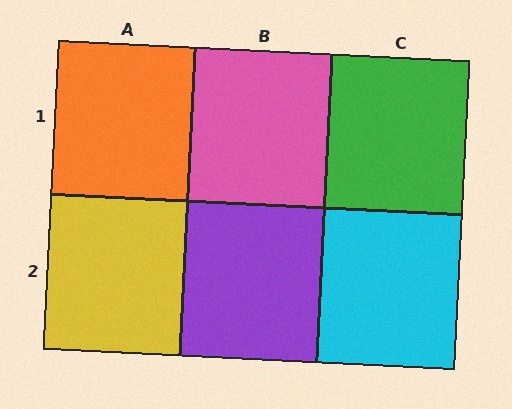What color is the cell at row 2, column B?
Purple.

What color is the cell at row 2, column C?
Cyan.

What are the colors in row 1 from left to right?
Orange, pink, green.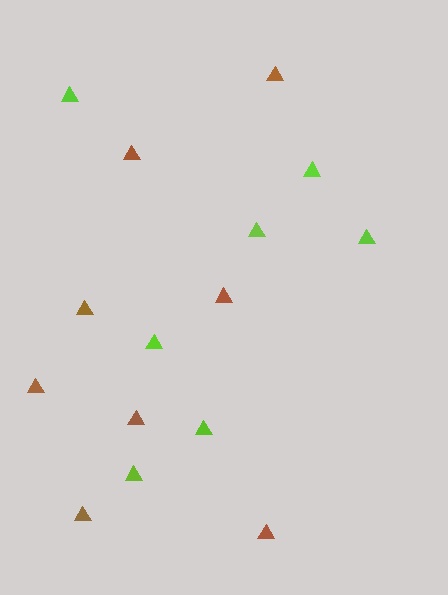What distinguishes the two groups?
There are 2 groups: one group of lime triangles (7) and one group of brown triangles (8).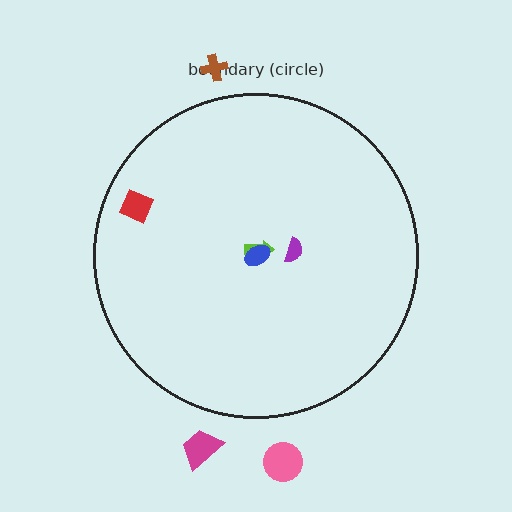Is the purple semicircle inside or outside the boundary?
Inside.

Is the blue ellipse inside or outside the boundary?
Inside.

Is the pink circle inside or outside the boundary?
Outside.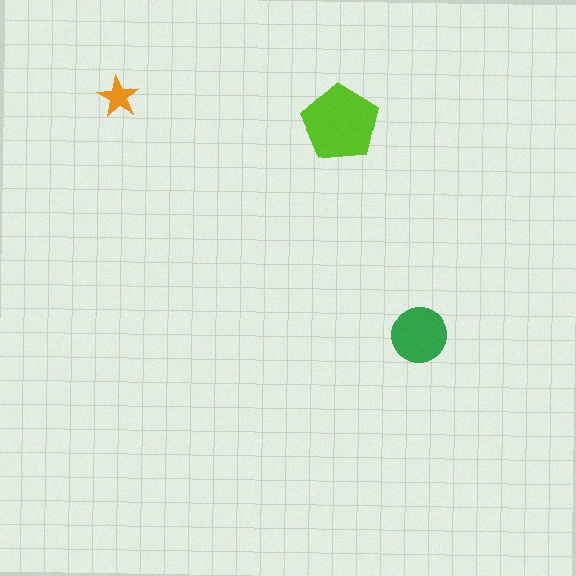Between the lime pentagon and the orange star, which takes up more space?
The lime pentagon.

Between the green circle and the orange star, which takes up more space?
The green circle.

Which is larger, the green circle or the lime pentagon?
The lime pentagon.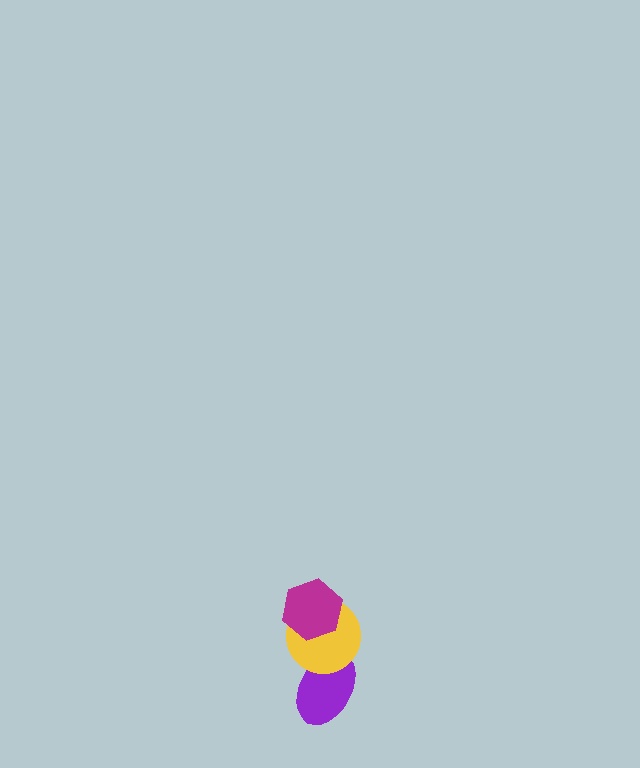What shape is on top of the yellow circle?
The magenta hexagon is on top of the yellow circle.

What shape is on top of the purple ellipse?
The yellow circle is on top of the purple ellipse.